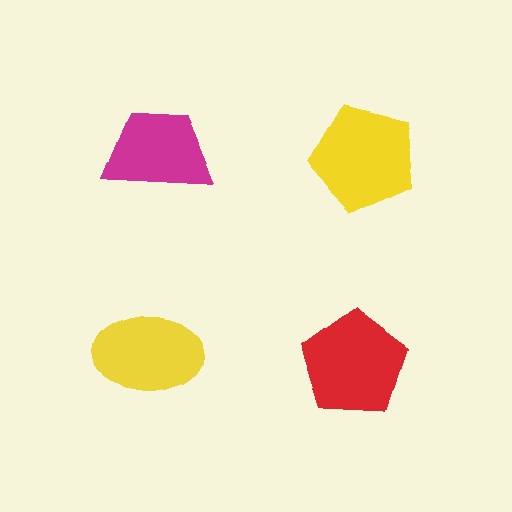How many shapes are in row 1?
2 shapes.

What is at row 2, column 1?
A yellow ellipse.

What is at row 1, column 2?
A yellow pentagon.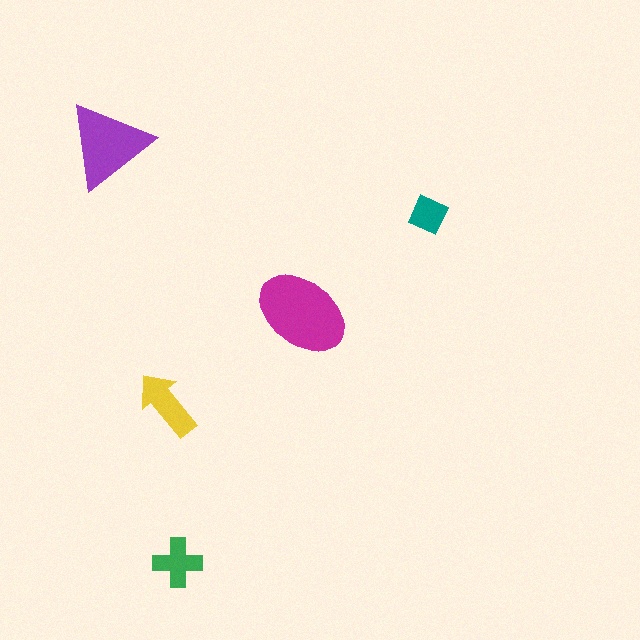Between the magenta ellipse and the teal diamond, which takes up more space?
The magenta ellipse.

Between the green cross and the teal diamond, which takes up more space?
The green cross.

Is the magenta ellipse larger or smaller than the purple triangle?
Larger.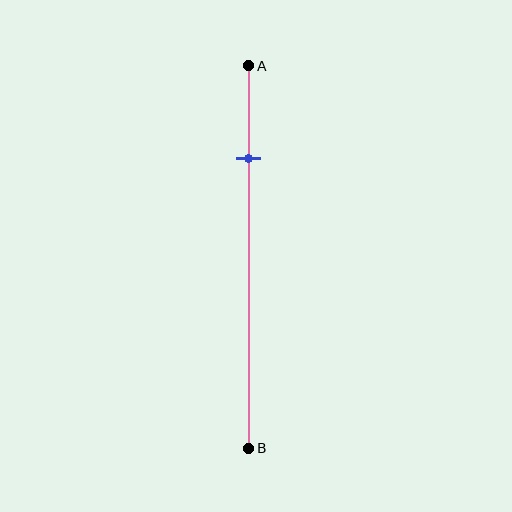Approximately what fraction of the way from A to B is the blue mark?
The blue mark is approximately 25% of the way from A to B.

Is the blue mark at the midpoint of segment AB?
No, the mark is at about 25% from A, not at the 50% midpoint.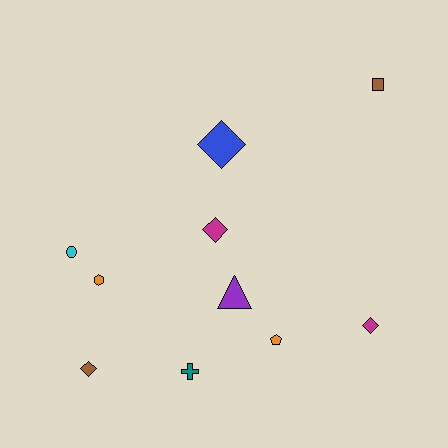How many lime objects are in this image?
There are no lime objects.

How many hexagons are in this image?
There is 1 hexagon.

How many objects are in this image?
There are 10 objects.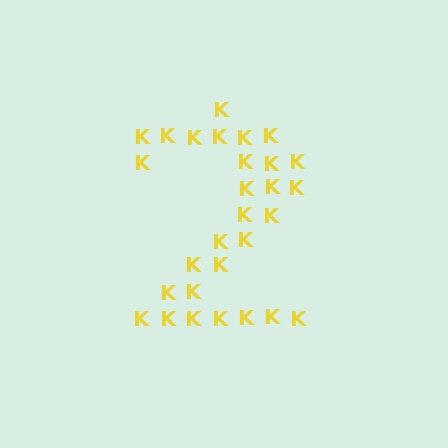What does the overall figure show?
The overall figure shows the digit 2.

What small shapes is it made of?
It is made of small letter K's.